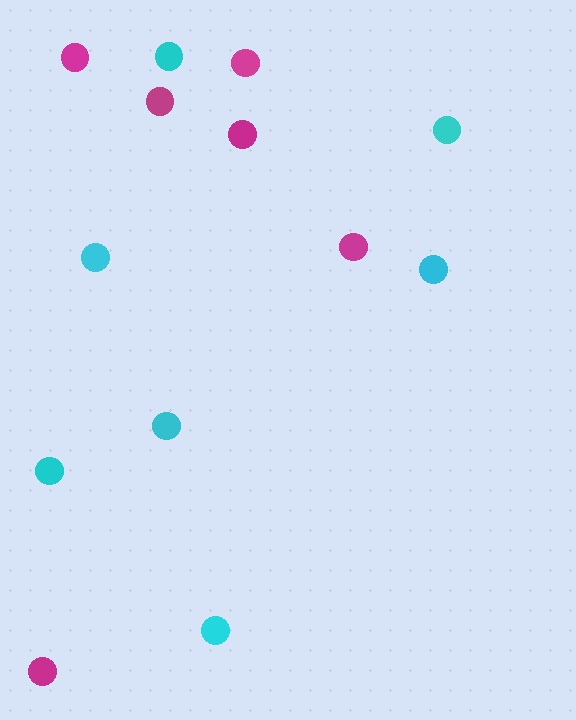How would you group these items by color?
There are 2 groups: one group of cyan circles (7) and one group of magenta circles (6).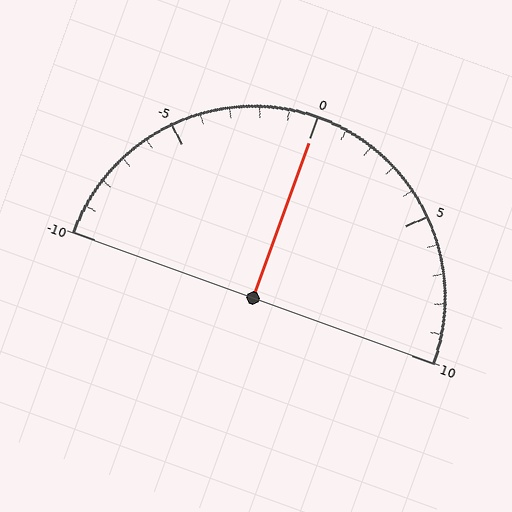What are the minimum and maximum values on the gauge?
The gauge ranges from -10 to 10.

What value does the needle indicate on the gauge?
The needle indicates approximately 0.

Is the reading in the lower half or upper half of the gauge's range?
The reading is in the upper half of the range (-10 to 10).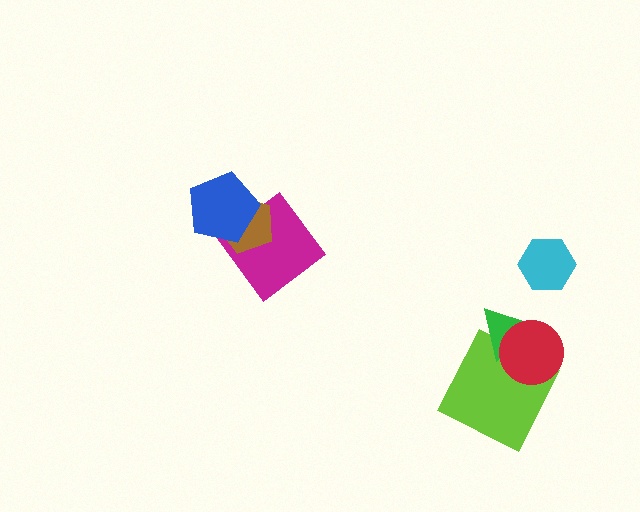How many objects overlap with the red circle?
2 objects overlap with the red circle.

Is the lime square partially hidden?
Yes, it is partially covered by another shape.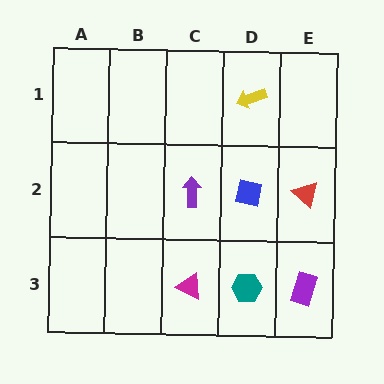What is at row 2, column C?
A purple arrow.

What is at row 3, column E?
A purple rectangle.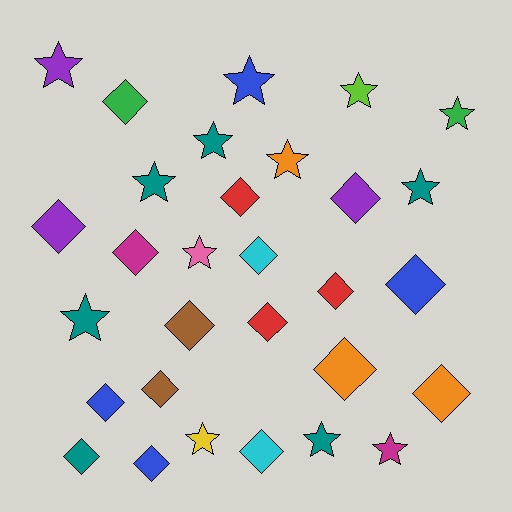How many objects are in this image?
There are 30 objects.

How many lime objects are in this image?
There is 1 lime object.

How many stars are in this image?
There are 13 stars.